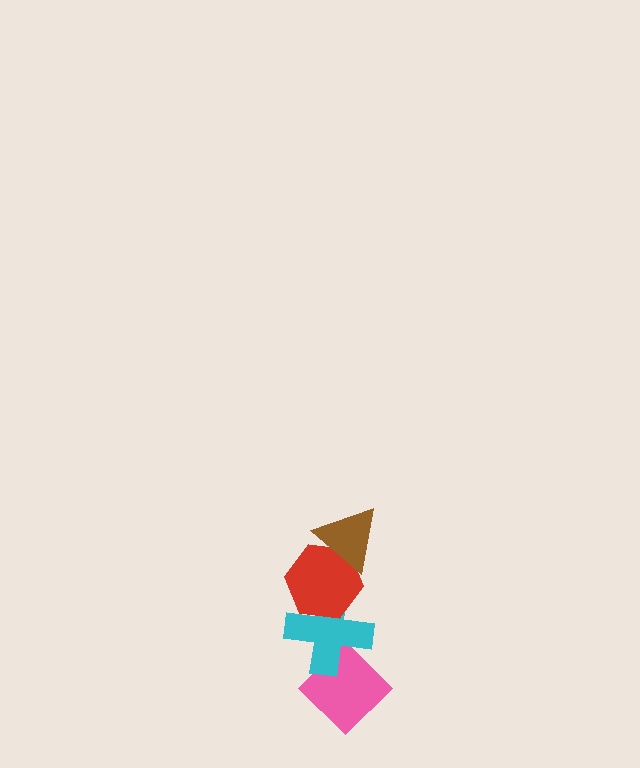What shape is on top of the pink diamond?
The cyan cross is on top of the pink diamond.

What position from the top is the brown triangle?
The brown triangle is 1st from the top.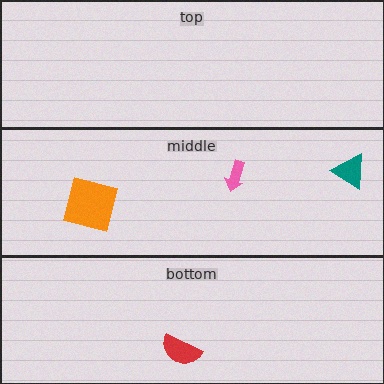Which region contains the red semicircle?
The bottom region.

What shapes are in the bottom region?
The red semicircle.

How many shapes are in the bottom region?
1.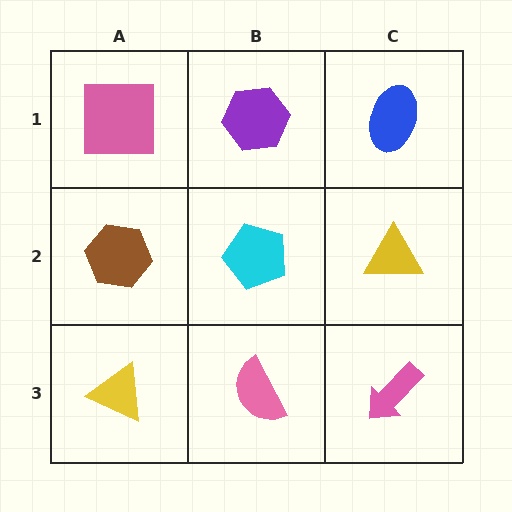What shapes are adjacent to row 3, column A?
A brown hexagon (row 2, column A), a pink semicircle (row 3, column B).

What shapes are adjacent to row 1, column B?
A cyan pentagon (row 2, column B), a pink square (row 1, column A), a blue ellipse (row 1, column C).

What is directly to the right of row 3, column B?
A pink arrow.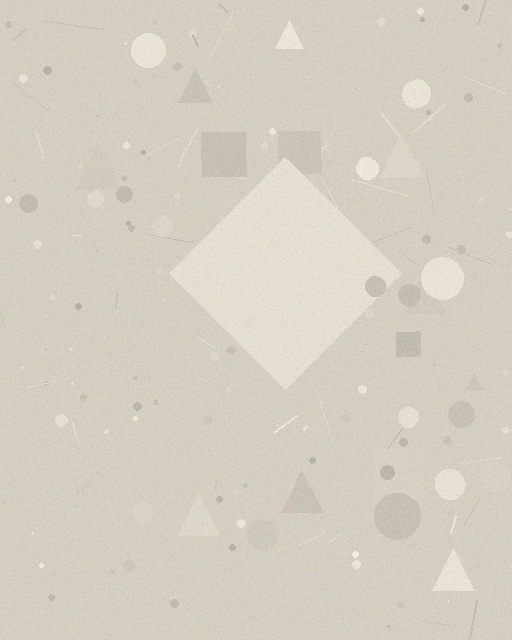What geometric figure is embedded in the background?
A diamond is embedded in the background.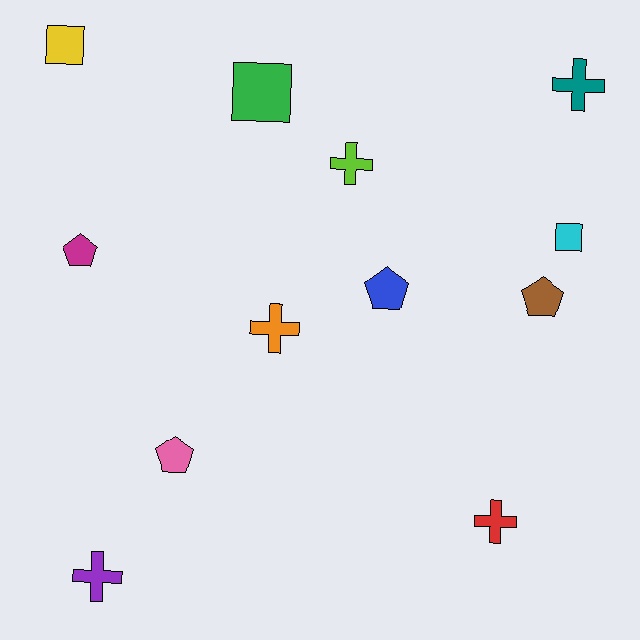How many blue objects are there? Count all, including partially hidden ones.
There is 1 blue object.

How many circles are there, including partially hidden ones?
There are no circles.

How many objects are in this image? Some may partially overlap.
There are 12 objects.